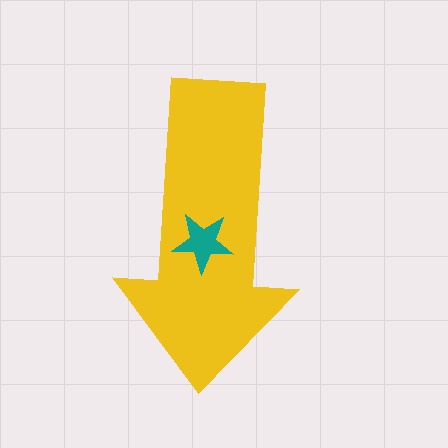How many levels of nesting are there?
2.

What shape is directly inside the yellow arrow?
The teal star.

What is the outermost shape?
The yellow arrow.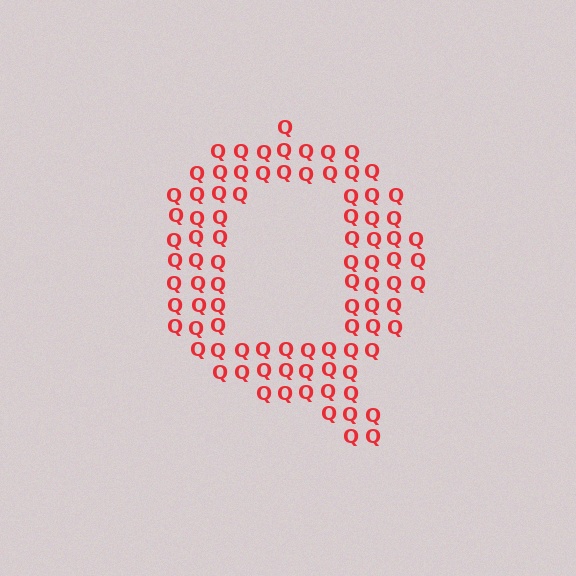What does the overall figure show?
The overall figure shows the letter Q.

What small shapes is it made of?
It is made of small letter Q's.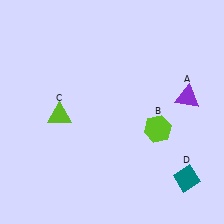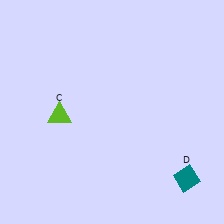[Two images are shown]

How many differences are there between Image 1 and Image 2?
There are 2 differences between the two images.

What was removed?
The lime hexagon (B), the purple triangle (A) were removed in Image 2.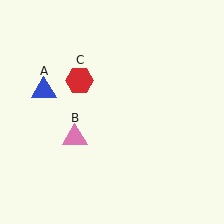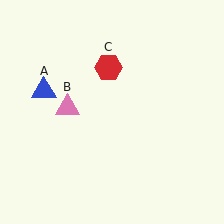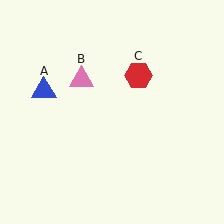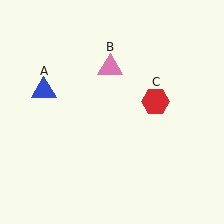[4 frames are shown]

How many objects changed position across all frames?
2 objects changed position: pink triangle (object B), red hexagon (object C).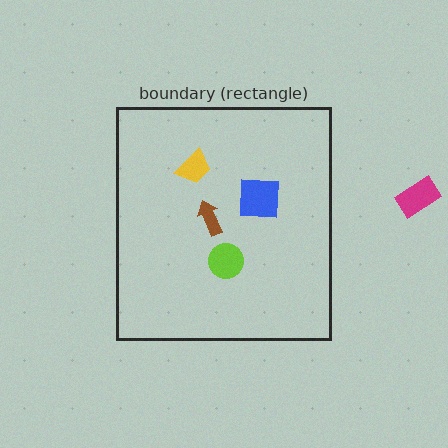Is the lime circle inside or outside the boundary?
Inside.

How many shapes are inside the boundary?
4 inside, 1 outside.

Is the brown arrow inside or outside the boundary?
Inside.